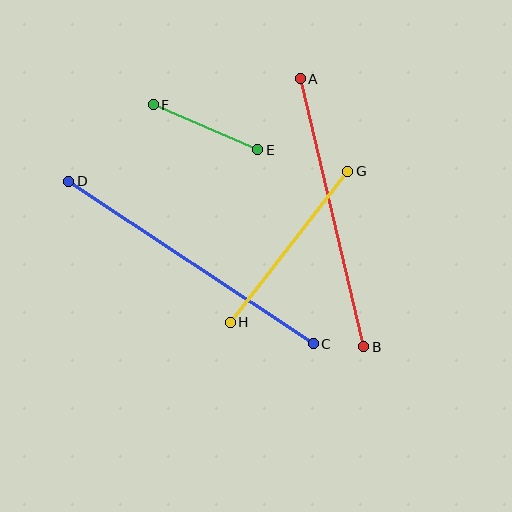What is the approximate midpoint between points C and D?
The midpoint is at approximately (191, 263) pixels.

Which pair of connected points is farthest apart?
Points C and D are farthest apart.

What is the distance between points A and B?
The distance is approximately 275 pixels.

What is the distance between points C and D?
The distance is approximately 294 pixels.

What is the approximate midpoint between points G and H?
The midpoint is at approximately (289, 247) pixels.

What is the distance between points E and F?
The distance is approximately 114 pixels.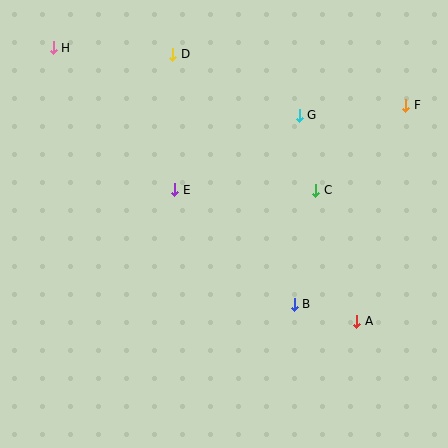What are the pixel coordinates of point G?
Point G is at (299, 115).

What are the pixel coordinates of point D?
Point D is at (173, 54).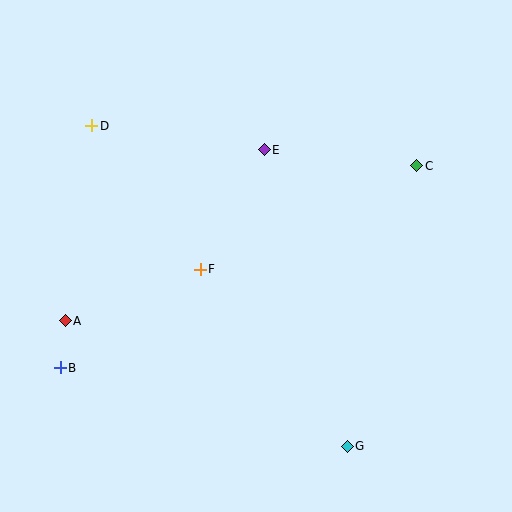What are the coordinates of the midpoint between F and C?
The midpoint between F and C is at (309, 217).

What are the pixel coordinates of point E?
Point E is at (264, 150).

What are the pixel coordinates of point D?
Point D is at (92, 126).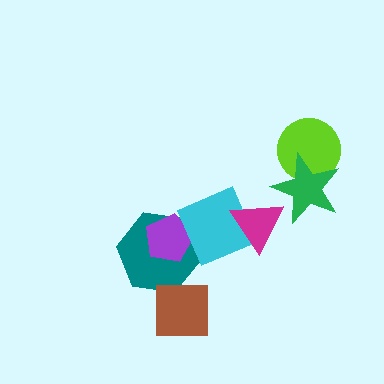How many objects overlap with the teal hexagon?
2 objects overlap with the teal hexagon.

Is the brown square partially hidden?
No, no other shape covers it.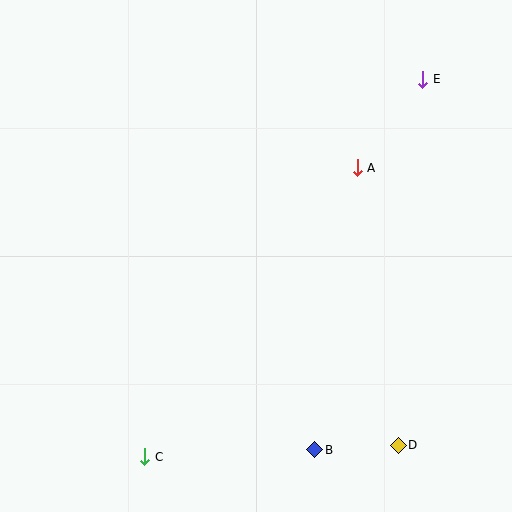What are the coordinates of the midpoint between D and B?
The midpoint between D and B is at (356, 448).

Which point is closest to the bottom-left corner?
Point C is closest to the bottom-left corner.